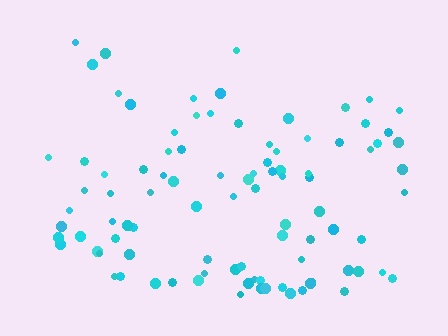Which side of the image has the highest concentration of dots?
The bottom.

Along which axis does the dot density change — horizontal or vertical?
Vertical.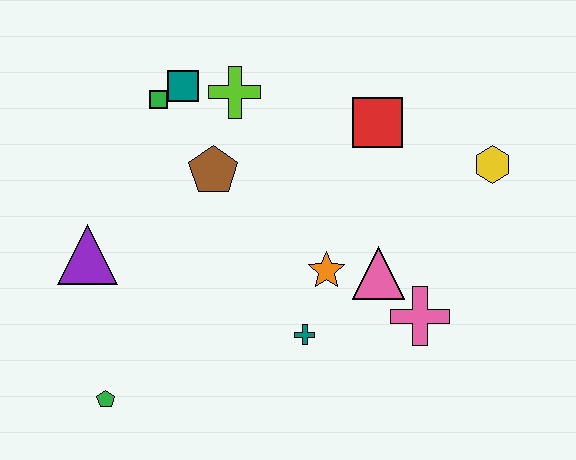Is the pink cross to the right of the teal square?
Yes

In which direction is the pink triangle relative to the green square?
The pink triangle is to the right of the green square.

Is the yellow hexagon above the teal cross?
Yes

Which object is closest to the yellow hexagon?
The red square is closest to the yellow hexagon.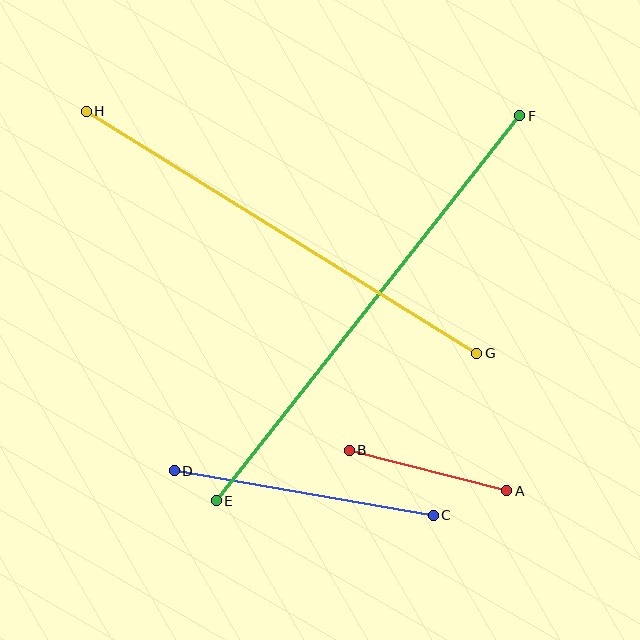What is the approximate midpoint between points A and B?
The midpoint is at approximately (428, 470) pixels.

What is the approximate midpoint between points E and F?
The midpoint is at approximately (368, 308) pixels.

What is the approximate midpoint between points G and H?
The midpoint is at approximately (282, 232) pixels.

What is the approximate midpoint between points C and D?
The midpoint is at approximately (304, 493) pixels.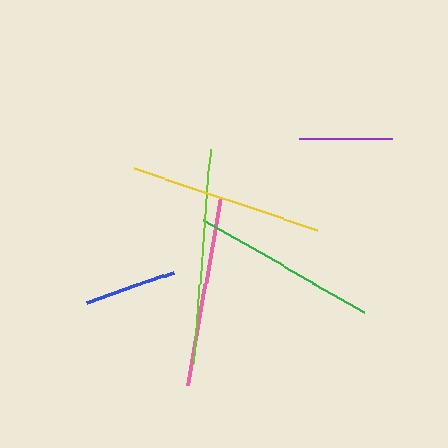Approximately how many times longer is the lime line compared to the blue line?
The lime line is approximately 2.3 times the length of the blue line.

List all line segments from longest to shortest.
From longest to shortest: lime, yellow, pink, green, purple, blue.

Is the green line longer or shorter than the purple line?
The green line is longer than the purple line.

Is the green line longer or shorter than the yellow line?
The yellow line is longer than the green line.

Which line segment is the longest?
The lime line is the longest at approximately 214 pixels.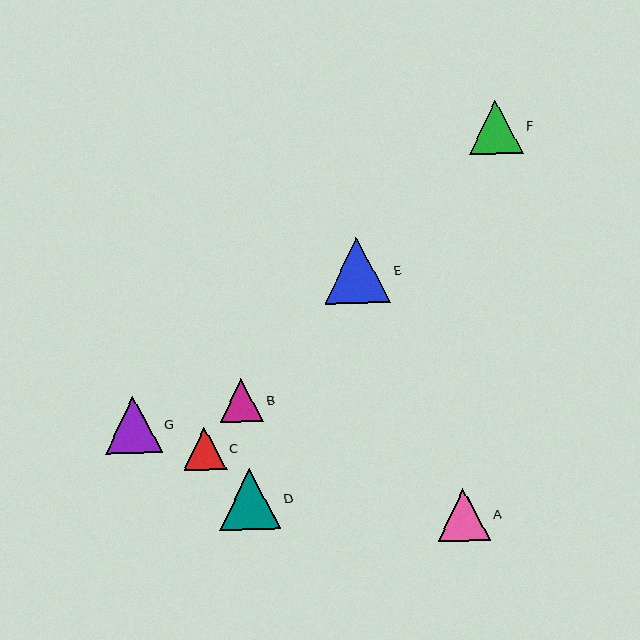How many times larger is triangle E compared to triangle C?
Triangle E is approximately 1.5 times the size of triangle C.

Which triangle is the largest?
Triangle E is the largest with a size of approximately 66 pixels.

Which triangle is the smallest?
Triangle C is the smallest with a size of approximately 43 pixels.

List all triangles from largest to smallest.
From largest to smallest: E, D, G, F, A, B, C.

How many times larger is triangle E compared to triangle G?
Triangle E is approximately 1.2 times the size of triangle G.